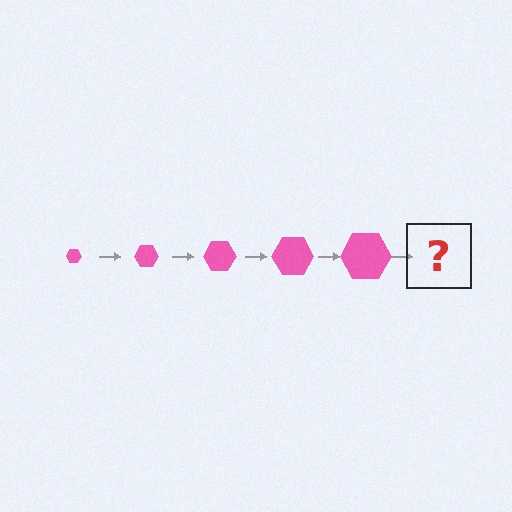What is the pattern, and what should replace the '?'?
The pattern is that the hexagon gets progressively larger each step. The '?' should be a pink hexagon, larger than the previous one.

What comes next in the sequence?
The next element should be a pink hexagon, larger than the previous one.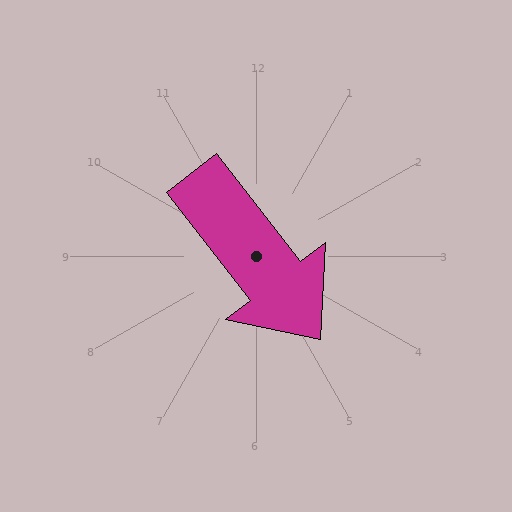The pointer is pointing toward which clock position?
Roughly 5 o'clock.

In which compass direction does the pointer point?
Southeast.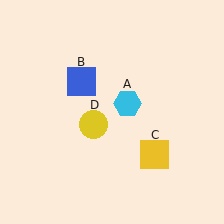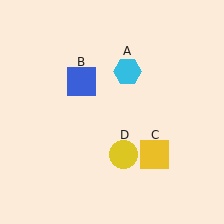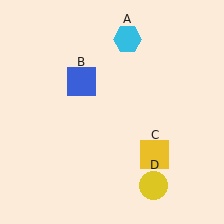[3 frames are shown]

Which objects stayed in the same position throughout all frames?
Blue square (object B) and yellow square (object C) remained stationary.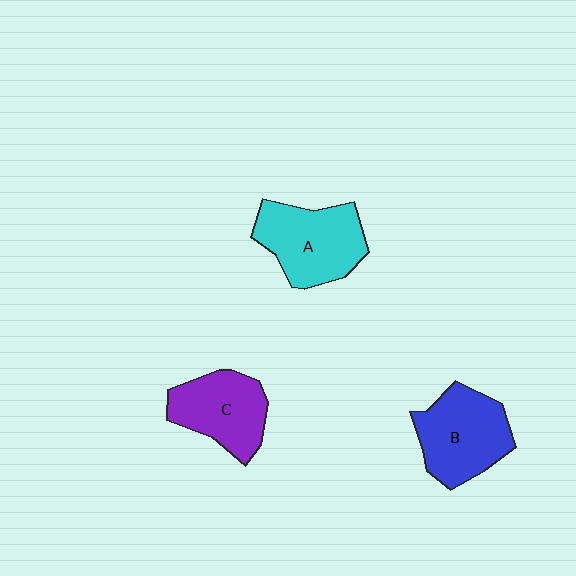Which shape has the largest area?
Shape A (cyan).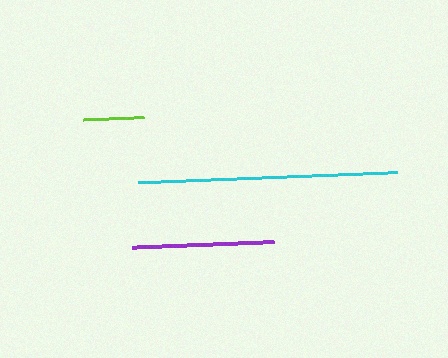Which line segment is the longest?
The cyan line is the longest at approximately 258 pixels.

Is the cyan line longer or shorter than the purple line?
The cyan line is longer than the purple line.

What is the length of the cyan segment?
The cyan segment is approximately 258 pixels long.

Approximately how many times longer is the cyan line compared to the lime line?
The cyan line is approximately 4.2 times the length of the lime line.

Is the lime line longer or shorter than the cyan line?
The cyan line is longer than the lime line.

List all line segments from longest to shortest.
From longest to shortest: cyan, purple, lime.